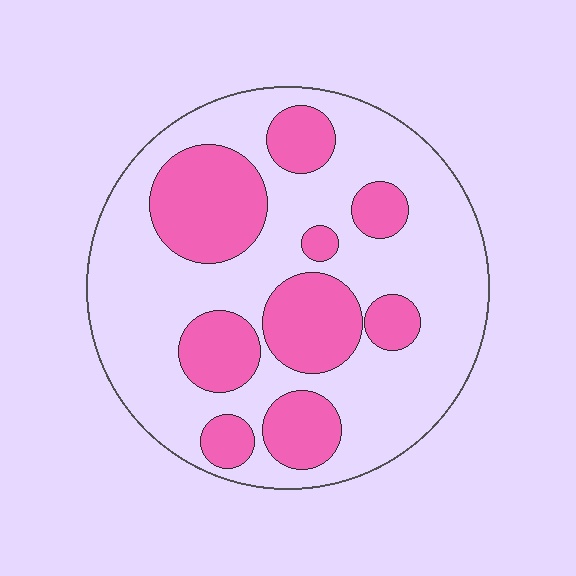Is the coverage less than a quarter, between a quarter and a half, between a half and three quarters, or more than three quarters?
Between a quarter and a half.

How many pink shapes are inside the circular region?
9.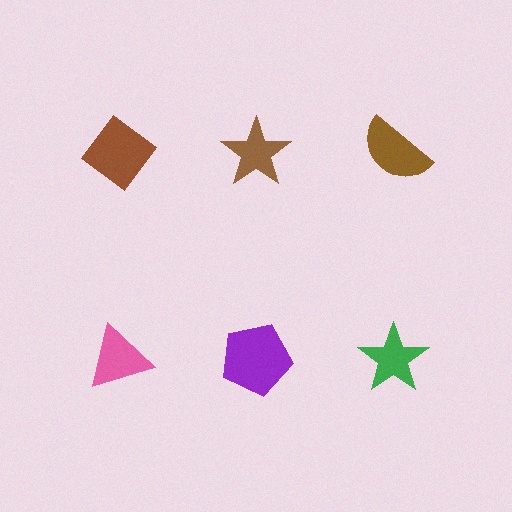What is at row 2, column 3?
A green star.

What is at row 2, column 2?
A purple pentagon.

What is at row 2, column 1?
A pink triangle.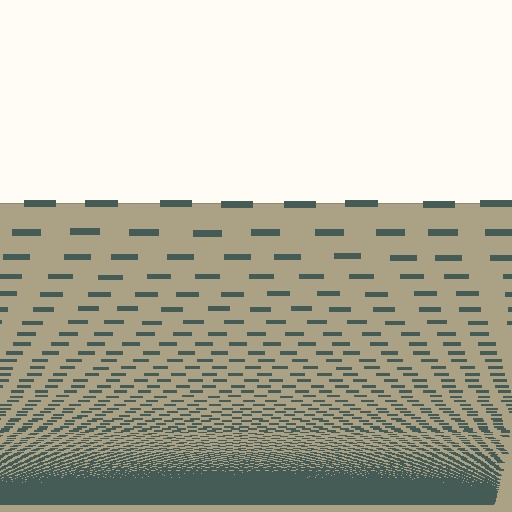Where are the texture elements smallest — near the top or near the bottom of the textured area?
Near the bottom.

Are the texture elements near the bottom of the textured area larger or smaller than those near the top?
Smaller. The gradient is inverted — elements near the bottom are smaller and denser.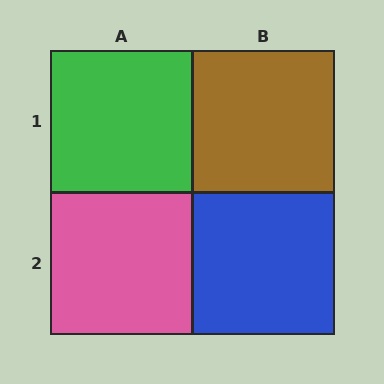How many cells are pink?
1 cell is pink.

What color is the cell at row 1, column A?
Green.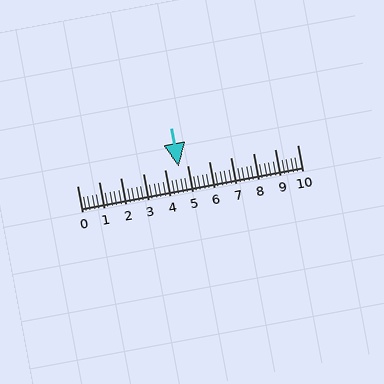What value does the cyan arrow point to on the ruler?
The cyan arrow points to approximately 4.6.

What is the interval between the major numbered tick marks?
The major tick marks are spaced 1 units apart.